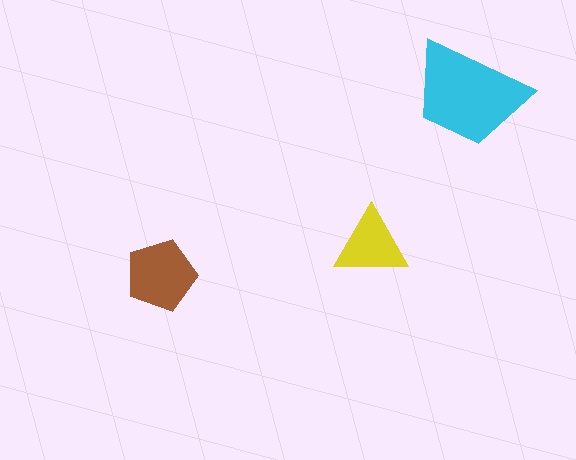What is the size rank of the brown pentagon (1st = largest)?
2nd.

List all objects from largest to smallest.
The cyan trapezoid, the brown pentagon, the yellow triangle.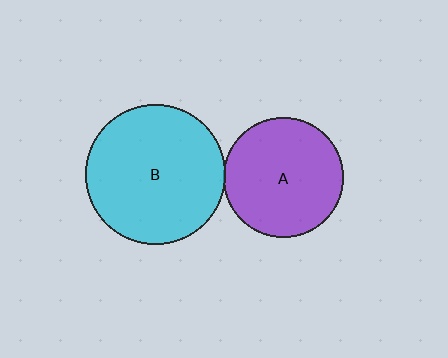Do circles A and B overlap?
Yes.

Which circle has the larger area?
Circle B (cyan).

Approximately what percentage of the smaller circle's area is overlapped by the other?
Approximately 5%.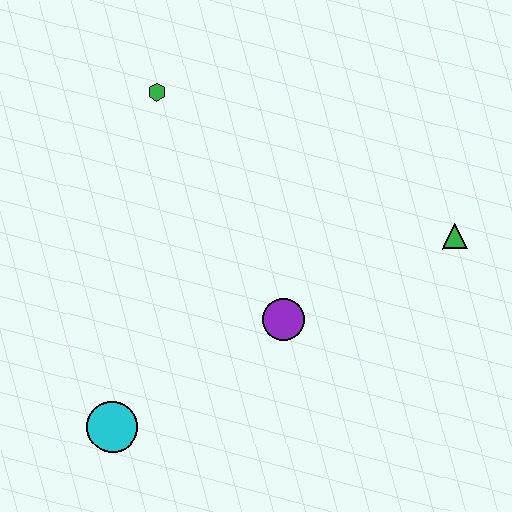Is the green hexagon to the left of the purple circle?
Yes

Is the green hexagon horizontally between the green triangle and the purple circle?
No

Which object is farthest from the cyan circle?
The green triangle is farthest from the cyan circle.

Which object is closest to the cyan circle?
The purple circle is closest to the cyan circle.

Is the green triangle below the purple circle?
No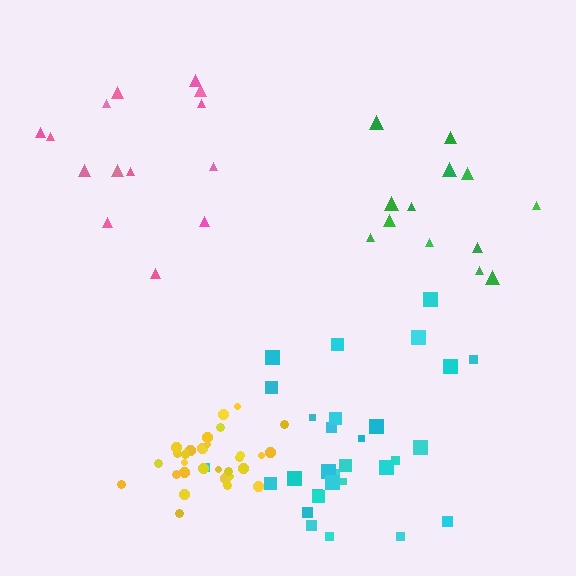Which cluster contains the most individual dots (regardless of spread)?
Yellow (33).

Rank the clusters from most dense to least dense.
yellow, cyan, pink, green.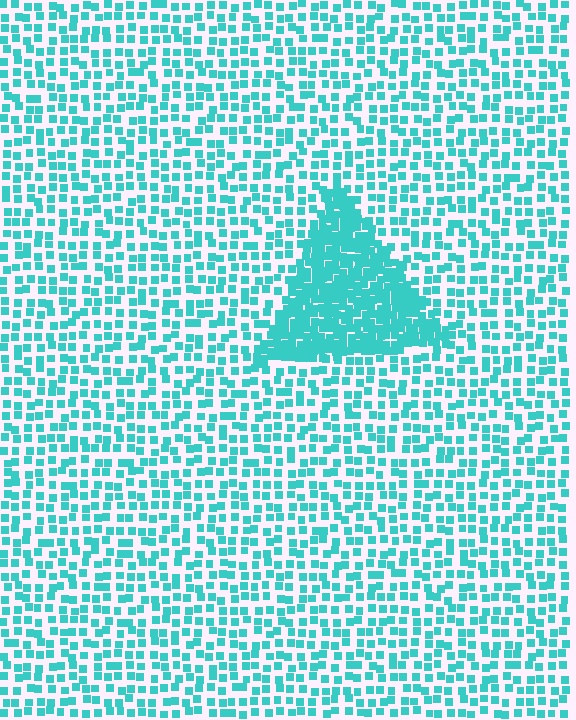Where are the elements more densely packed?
The elements are more densely packed inside the triangle boundary.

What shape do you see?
I see a triangle.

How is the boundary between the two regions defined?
The boundary is defined by a change in element density (approximately 2.5x ratio). All elements are the same color, size, and shape.